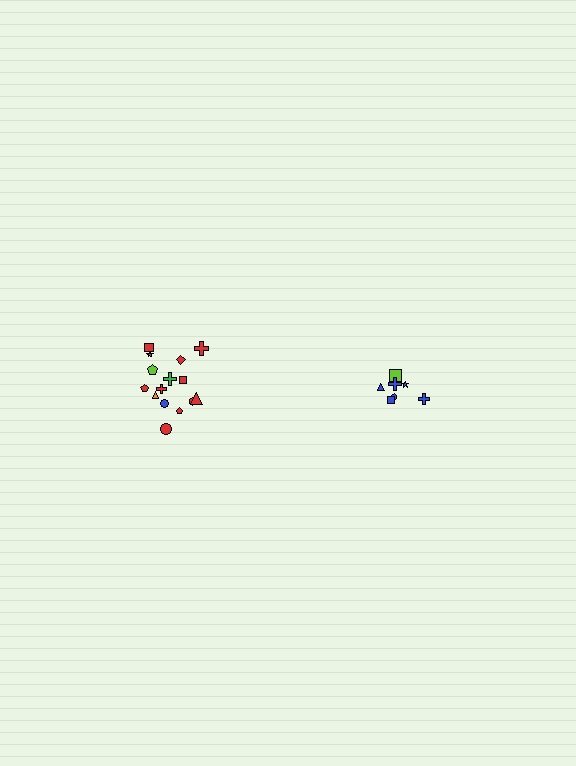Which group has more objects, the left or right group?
The left group.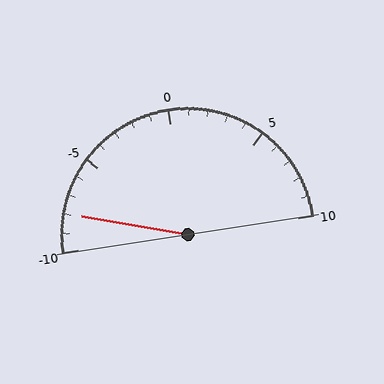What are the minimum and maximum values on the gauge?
The gauge ranges from -10 to 10.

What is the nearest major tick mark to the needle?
The nearest major tick mark is -10.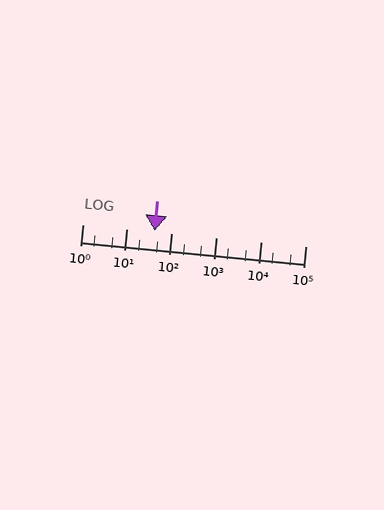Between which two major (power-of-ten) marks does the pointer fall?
The pointer is between 10 and 100.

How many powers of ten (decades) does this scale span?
The scale spans 5 decades, from 1 to 100000.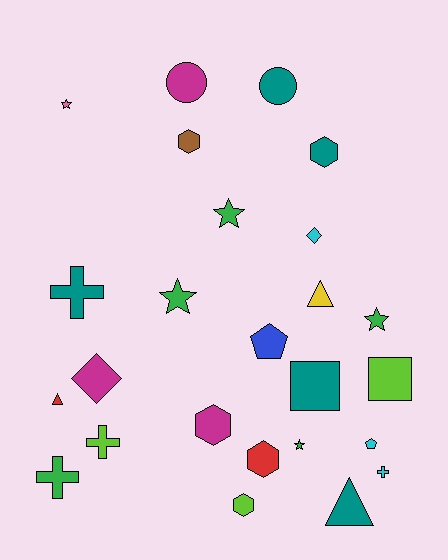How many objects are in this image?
There are 25 objects.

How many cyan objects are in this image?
There are 3 cyan objects.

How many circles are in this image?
There are 2 circles.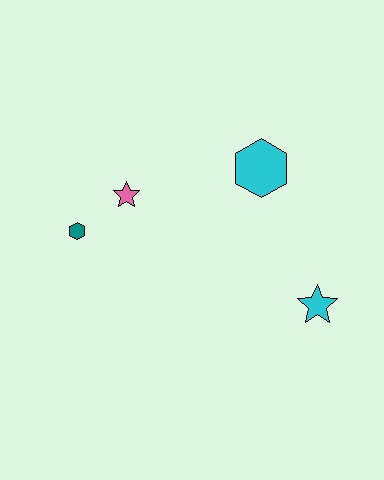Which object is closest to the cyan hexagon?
The pink star is closest to the cyan hexagon.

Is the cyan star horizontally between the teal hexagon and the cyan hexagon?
No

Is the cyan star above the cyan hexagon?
No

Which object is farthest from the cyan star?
The teal hexagon is farthest from the cyan star.